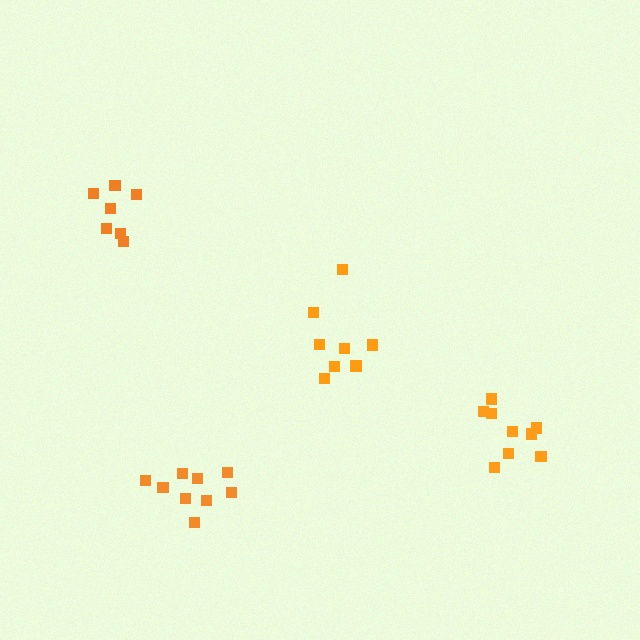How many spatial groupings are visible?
There are 4 spatial groupings.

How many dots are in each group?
Group 1: 7 dots, Group 2: 9 dots, Group 3: 8 dots, Group 4: 9 dots (33 total).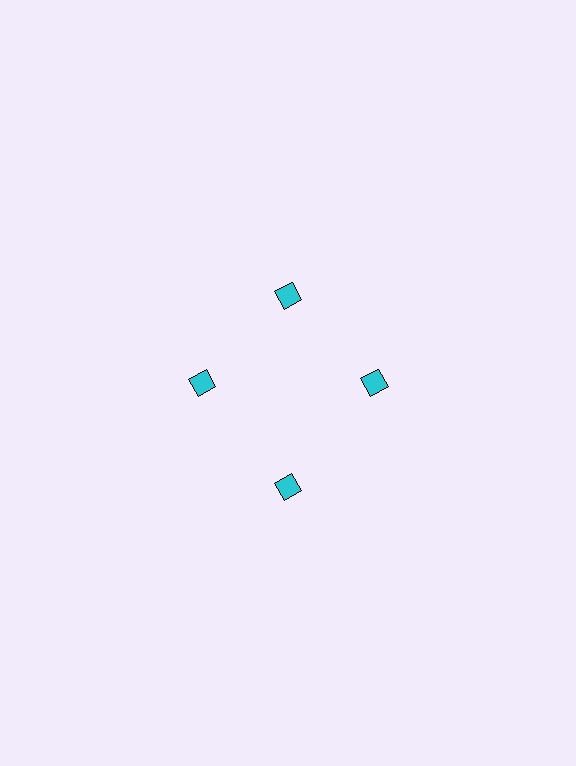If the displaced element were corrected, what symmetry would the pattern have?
It would have 4-fold rotational symmetry — the pattern would map onto itself every 90 degrees.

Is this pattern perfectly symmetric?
No. The 4 cyan squares are arranged in a ring, but one element near the 6 o'clock position is pushed outward from the center, breaking the 4-fold rotational symmetry.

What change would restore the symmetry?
The symmetry would be restored by moving it inward, back onto the ring so that all 4 squares sit at equal angles and equal distance from the center.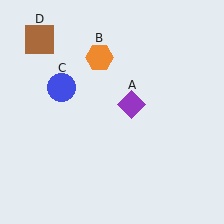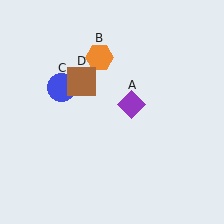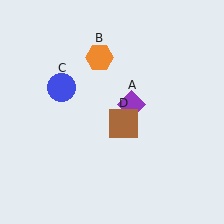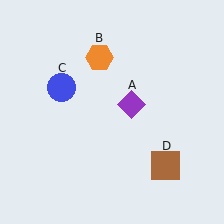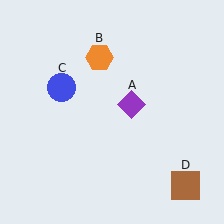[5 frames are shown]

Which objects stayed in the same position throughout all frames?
Purple diamond (object A) and orange hexagon (object B) and blue circle (object C) remained stationary.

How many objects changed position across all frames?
1 object changed position: brown square (object D).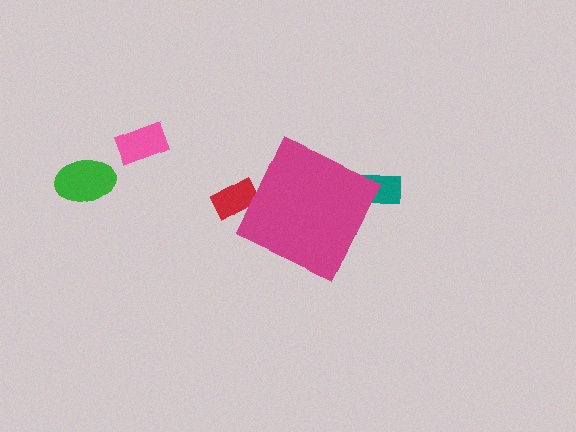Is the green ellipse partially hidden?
No, the green ellipse is fully visible.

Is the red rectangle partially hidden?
Yes, the red rectangle is partially hidden behind the magenta diamond.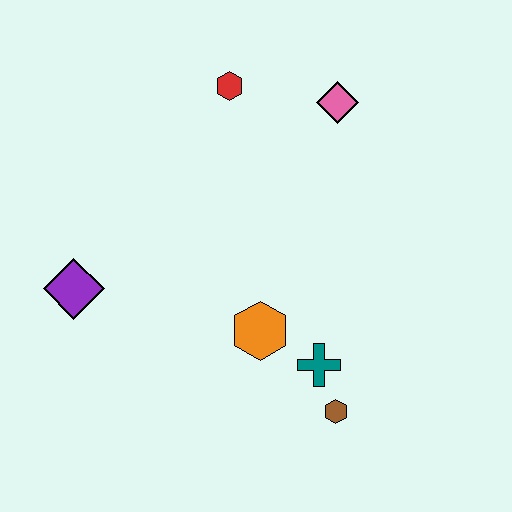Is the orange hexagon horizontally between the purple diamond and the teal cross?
Yes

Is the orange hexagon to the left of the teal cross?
Yes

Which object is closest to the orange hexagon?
The teal cross is closest to the orange hexagon.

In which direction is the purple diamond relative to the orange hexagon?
The purple diamond is to the left of the orange hexagon.